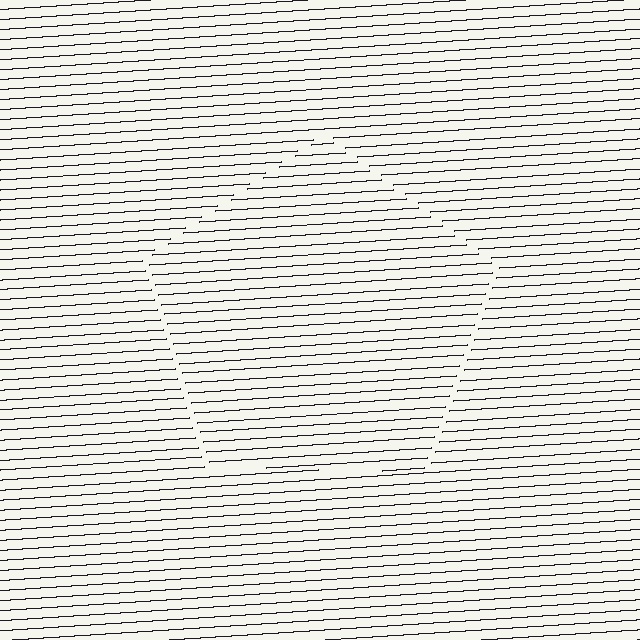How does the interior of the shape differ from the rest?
The interior of the shape contains the same grating, shifted by half a period — the contour is defined by the phase discontinuity where line-ends from the inner and outer gratings abut.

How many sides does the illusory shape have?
5 sides — the line-ends trace a pentagon.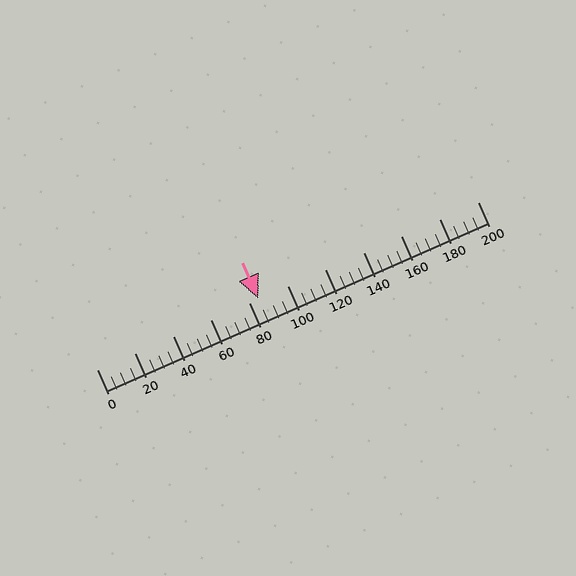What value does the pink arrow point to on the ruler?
The pink arrow points to approximately 85.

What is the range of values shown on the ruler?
The ruler shows values from 0 to 200.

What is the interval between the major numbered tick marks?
The major tick marks are spaced 20 units apart.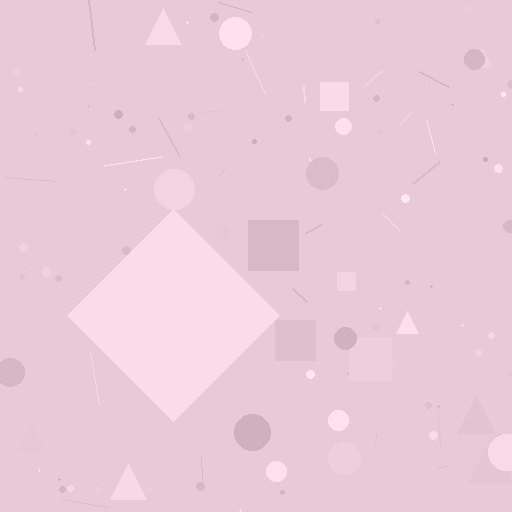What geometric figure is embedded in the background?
A diamond is embedded in the background.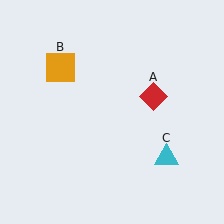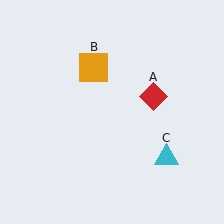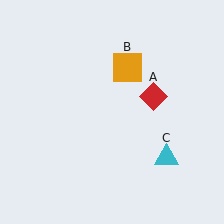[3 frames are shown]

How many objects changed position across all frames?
1 object changed position: orange square (object B).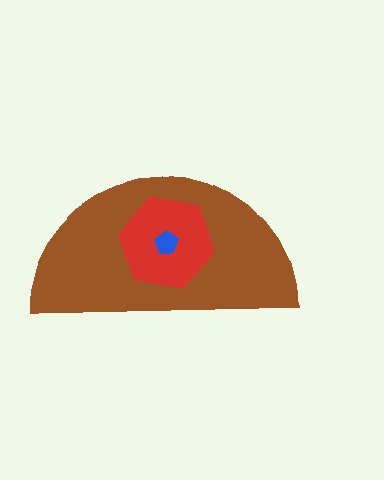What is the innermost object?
The blue pentagon.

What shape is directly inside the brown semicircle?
The red hexagon.